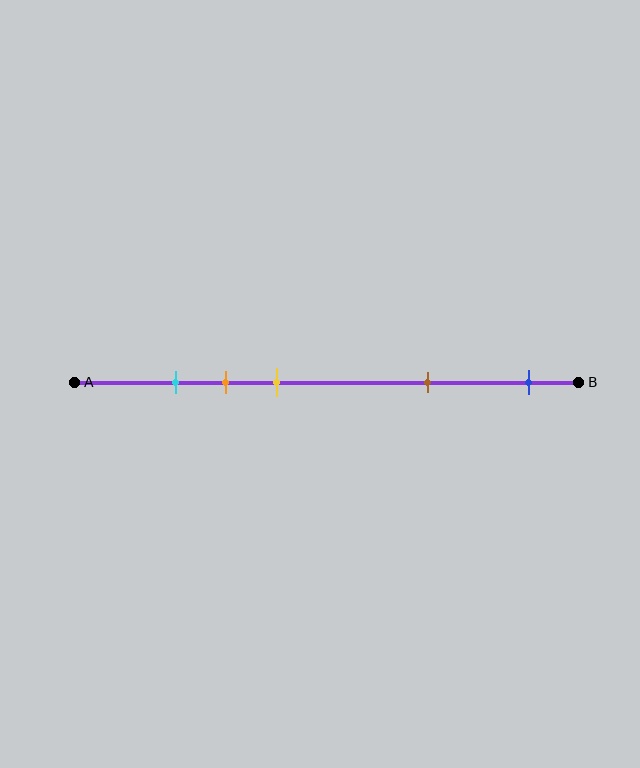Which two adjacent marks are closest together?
The cyan and orange marks are the closest adjacent pair.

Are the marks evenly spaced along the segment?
No, the marks are not evenly spaced.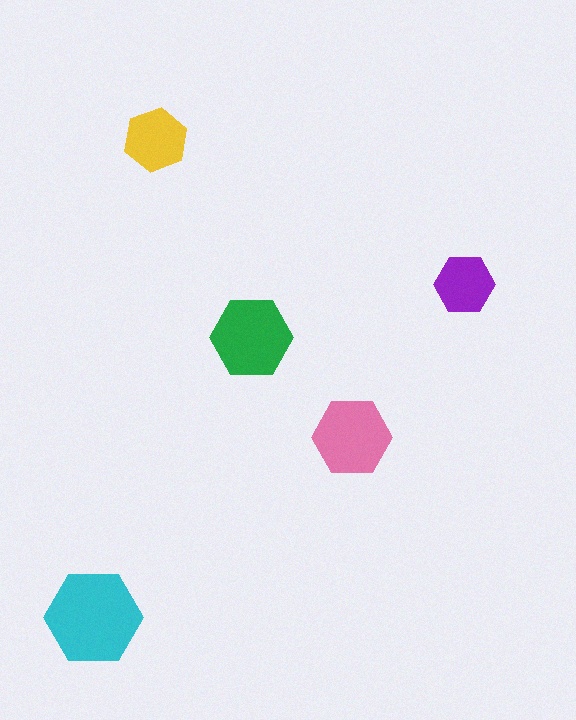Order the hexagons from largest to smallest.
the cyan one, the green one, the pink one, the yellow one, the purple one.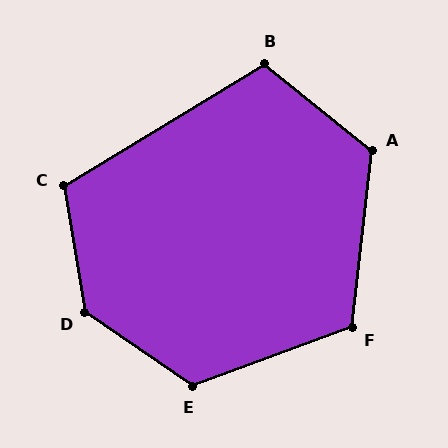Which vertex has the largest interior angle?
D, at approximately 134 degrees.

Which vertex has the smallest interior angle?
B, at approximately 110 degrees.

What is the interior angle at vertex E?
Approximately 126 degrees (obtuse).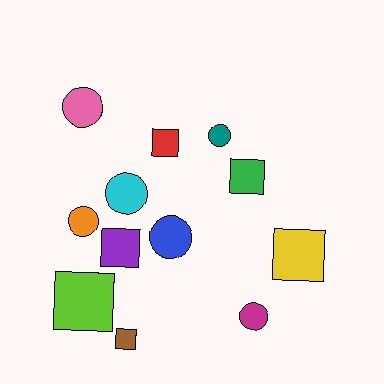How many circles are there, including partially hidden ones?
There are 6 circles.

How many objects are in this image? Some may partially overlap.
There are 12 objects.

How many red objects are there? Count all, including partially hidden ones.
There is 1 red object.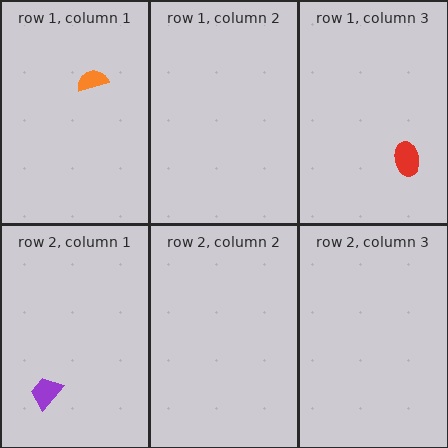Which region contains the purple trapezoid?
The row 2, column 1 region.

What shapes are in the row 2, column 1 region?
The purple trapezoid.